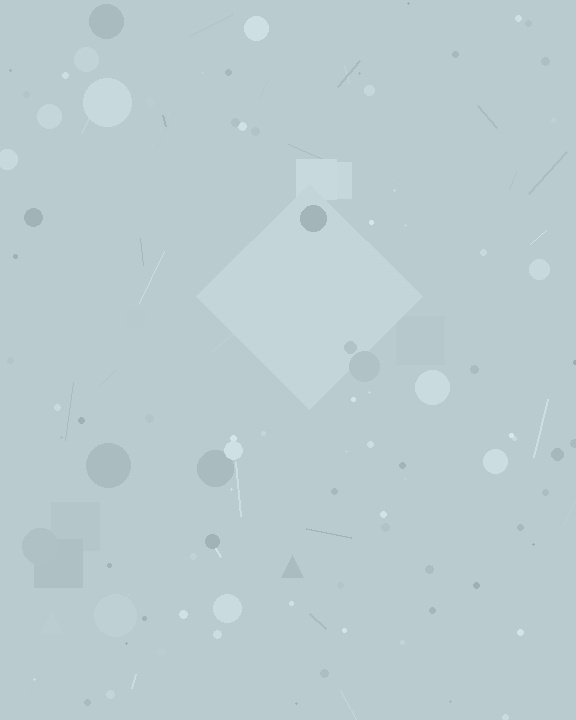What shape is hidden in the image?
A diamond is hidden in the image.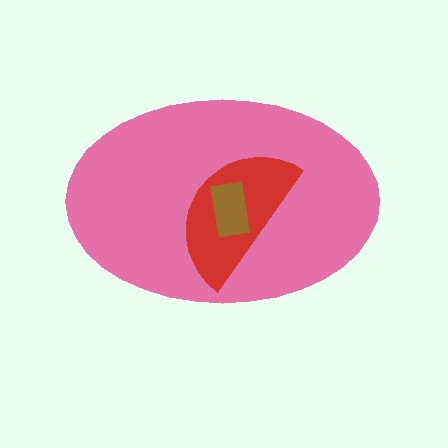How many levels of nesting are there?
3.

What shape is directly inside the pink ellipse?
The red semicircle.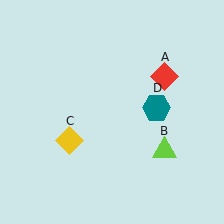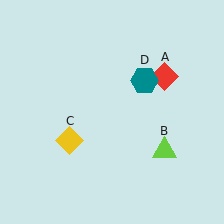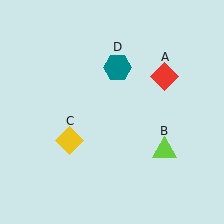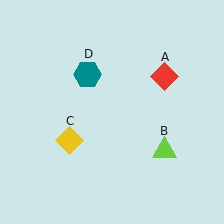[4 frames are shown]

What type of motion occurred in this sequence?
The teal hexagon (object D) rotated counterclockwise around the center of the scene.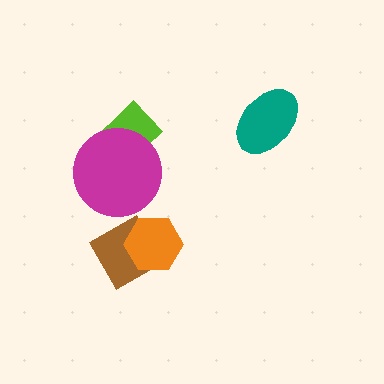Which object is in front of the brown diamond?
The orange hexagon is in front of the brown diamond.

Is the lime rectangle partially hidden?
Yes, it is partially covered by another shape.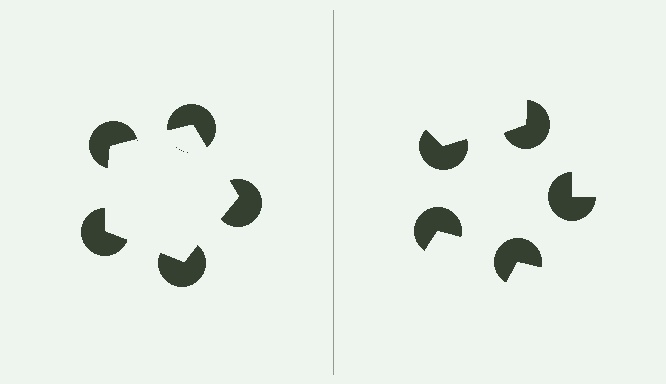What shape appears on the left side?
An illusory pentagon.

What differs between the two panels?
The pac-man discs are positioned identically on both sides; only the wedge orientations differ. On the left they align to a pentagon; on the right they are misaligned.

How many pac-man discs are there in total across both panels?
10 — 5 on each side.